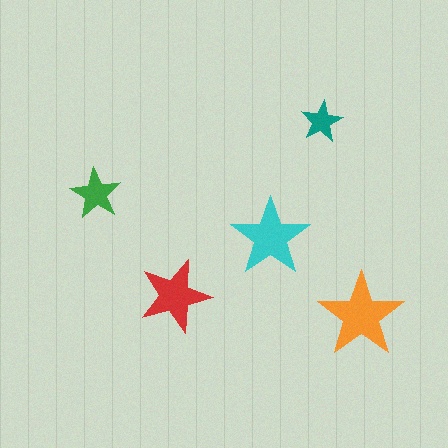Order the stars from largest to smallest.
the orange one, the cyan one, the red one, the green one, the teal one.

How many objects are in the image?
There are 5 objects in the image.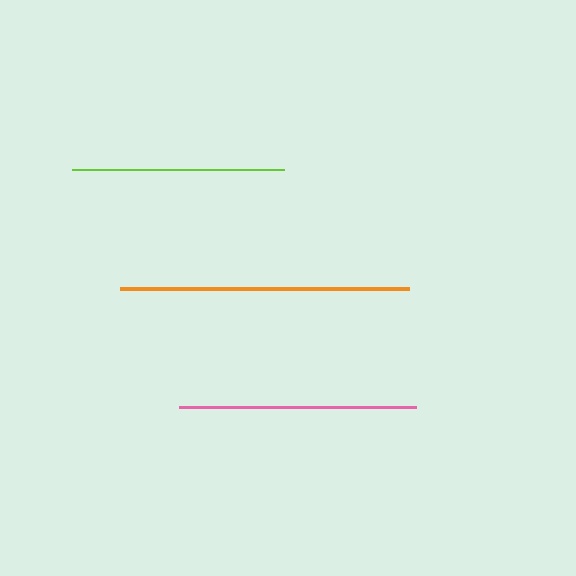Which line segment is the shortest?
The lime line is the shortest at approximately 212 pixels.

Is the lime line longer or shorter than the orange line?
The orange line is longer than the lime line.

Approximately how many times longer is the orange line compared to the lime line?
The orange line is approximately 1.4 times the length of the lime line.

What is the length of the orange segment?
The orange segment is approximately 289 pixels long.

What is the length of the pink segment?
The pink segment is approximately 237 pixels long.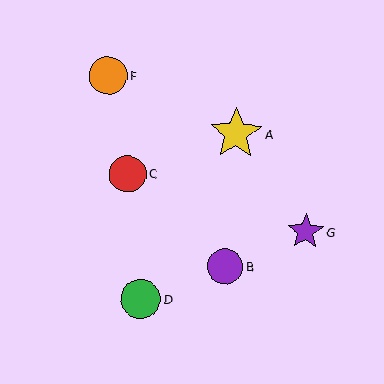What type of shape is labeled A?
Shape A is a yellow star.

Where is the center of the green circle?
The center of the green circle is at (141, 299).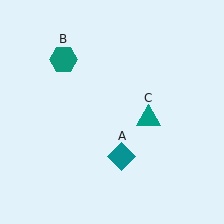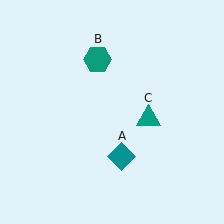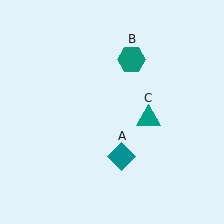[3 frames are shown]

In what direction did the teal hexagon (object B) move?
The teal hexagon (object B) moved right.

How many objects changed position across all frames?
1 object changed position: teal hexagon (object B).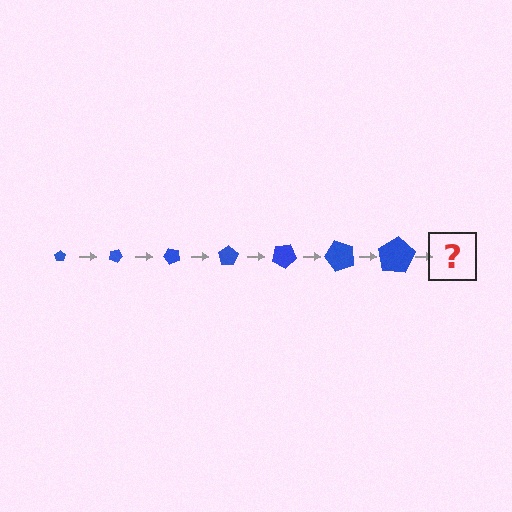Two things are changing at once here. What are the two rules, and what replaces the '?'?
The two rules are that the pentagon grows larger each step and it rotates 25 degrees each step. The '?' should be a pentagon, larger than the previous one and rotated 175 degrees from the start.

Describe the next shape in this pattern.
It should be a pentagon, larger than the previous one and rotated 175 degrees from the start.